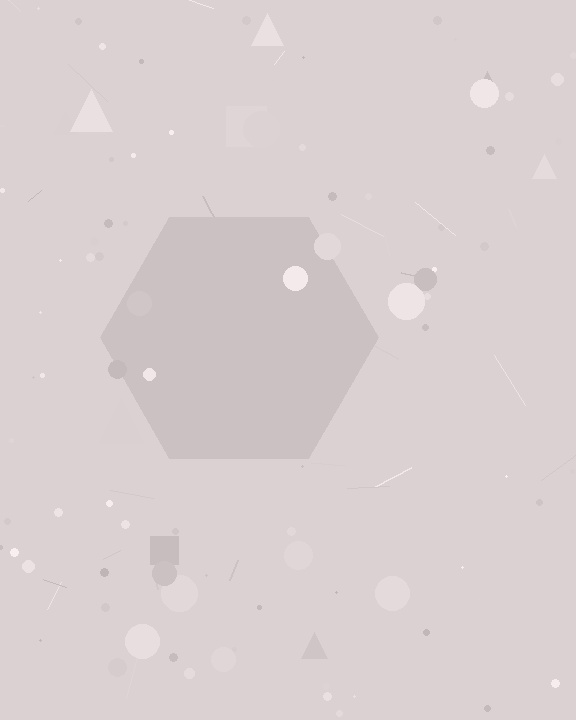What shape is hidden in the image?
A hexagon is hidden in the image.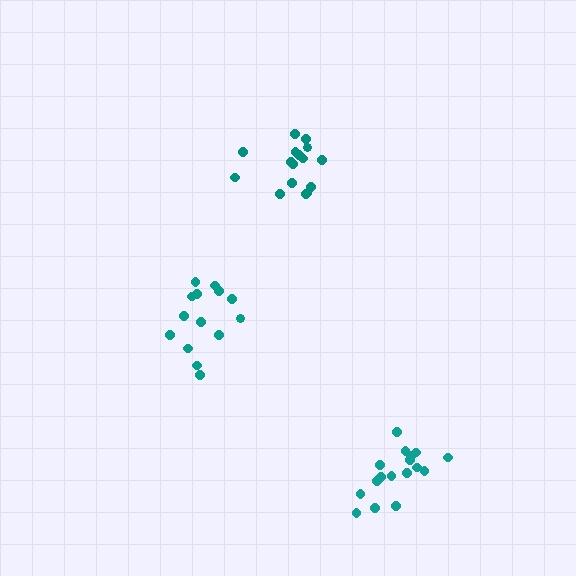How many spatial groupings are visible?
There are 3 spatial groupings.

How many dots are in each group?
Group 1: 16 dots, Group 2: 17 dots, Group 3: 14 dots (47 total).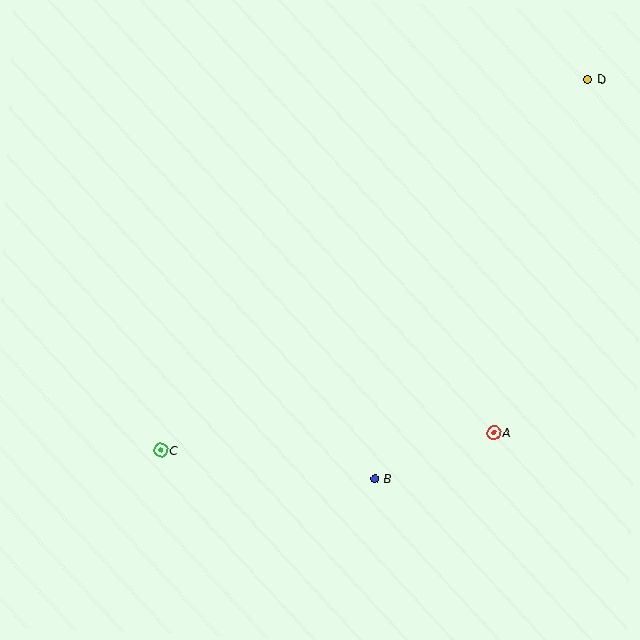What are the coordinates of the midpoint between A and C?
The midpoint between A and C is at (327, 441).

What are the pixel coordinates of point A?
Point A is at (494, 433).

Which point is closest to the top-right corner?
Point D is closest to the top-right corner.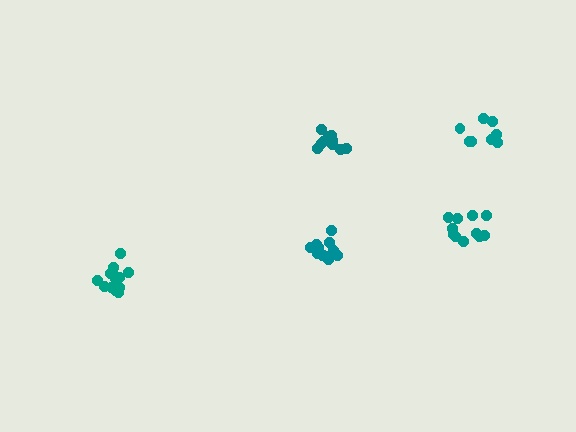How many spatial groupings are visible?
There are 5 spatial groupings.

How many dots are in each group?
Group 1: 8 dots, Group 2: 12 dots, Group 3: 13 dots, Group 4: 12 dots, Group 5: 11 dots (56 total).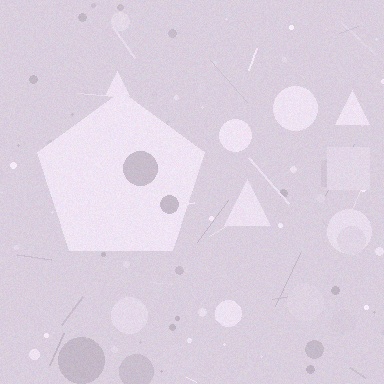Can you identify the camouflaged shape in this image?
The camouflaged shape is a pentagon.